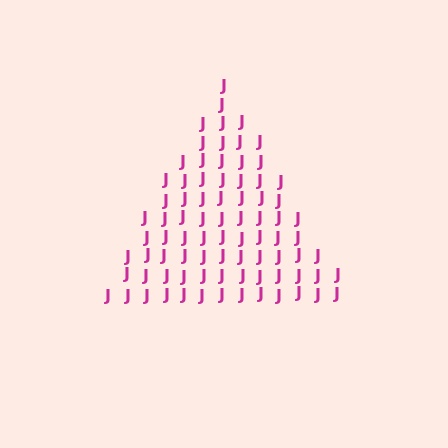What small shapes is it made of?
It is made of small letter J's.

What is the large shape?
The large shape is a triangle.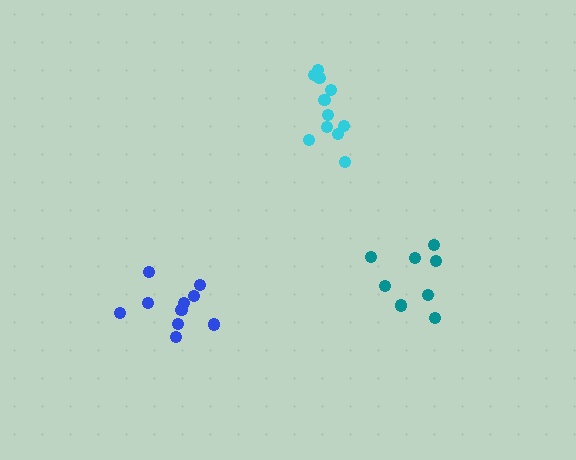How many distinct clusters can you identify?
There are 3 distinct clusters.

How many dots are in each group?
Group 1: 8 dots, Group 2: 10 dots, Group 3: 12 dots (30 total).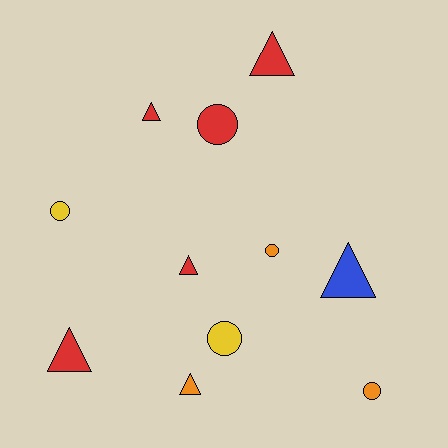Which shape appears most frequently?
Triangle, with 6 objects.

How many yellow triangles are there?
There are no yellow triangles.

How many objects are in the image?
There are 11 objects.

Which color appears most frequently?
Red, with 5 objects.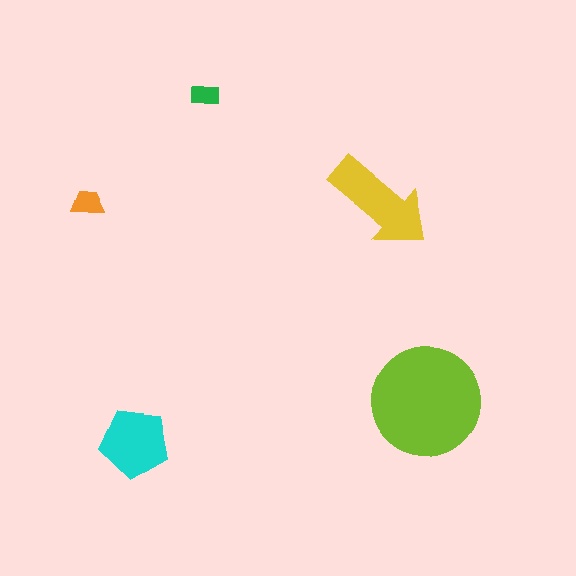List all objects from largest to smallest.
The lime circle, the yellow arrow, the cyan pentagon, the orange trapezoid, the green rectangle.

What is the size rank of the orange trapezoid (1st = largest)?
4th.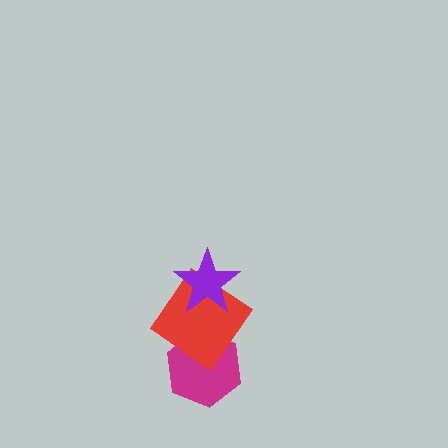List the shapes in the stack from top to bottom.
From top to bottom: the purple star, the red diamond, the magenta hexagon.